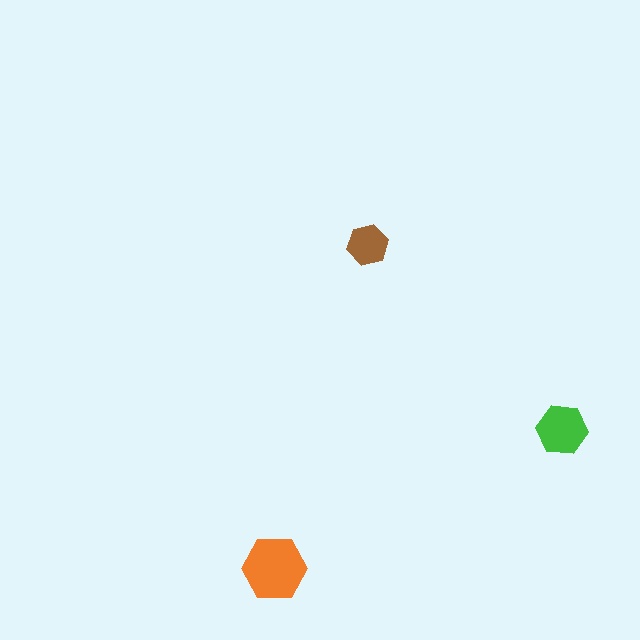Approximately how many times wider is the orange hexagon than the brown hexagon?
About 1.5 times wider.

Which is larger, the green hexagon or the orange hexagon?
The orange one.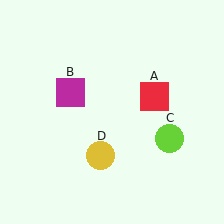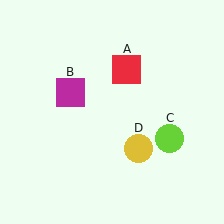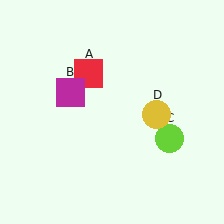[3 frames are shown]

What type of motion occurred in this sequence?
The red square (object A), yellow circle (object D) rotated counterclockwise around the center of the scene.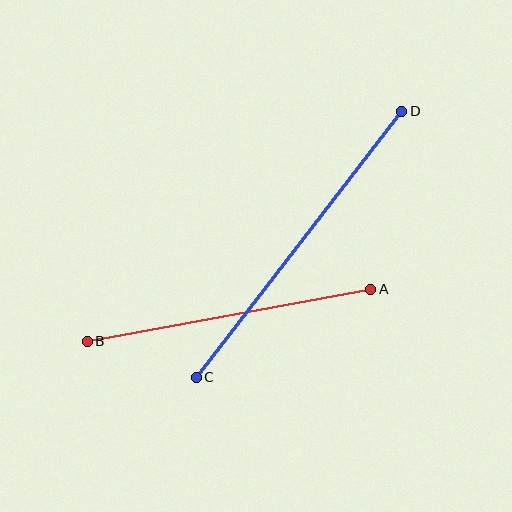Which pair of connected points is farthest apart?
Points C and D are farthest apart.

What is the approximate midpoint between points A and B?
The midpoint is at approximately (229, 315) pixels.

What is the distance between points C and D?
The distance is approximately 336 pixels.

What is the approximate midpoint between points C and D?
The midpoint is at approximately (299, 244) pixels.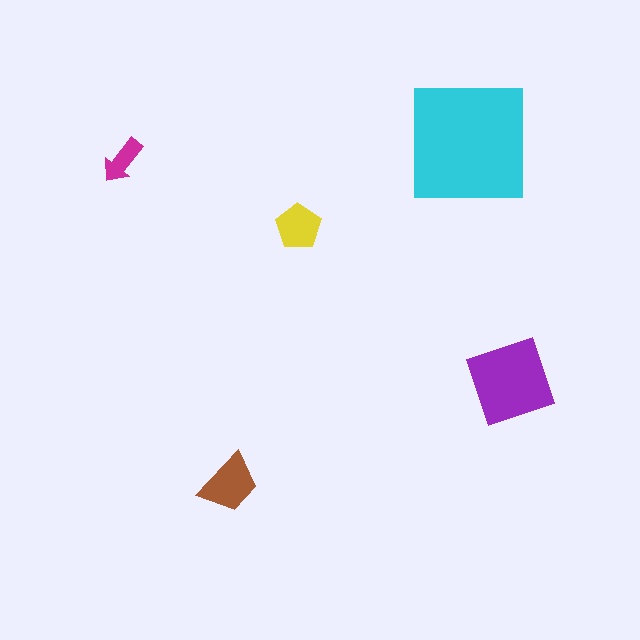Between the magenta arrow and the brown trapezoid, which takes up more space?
The brown trapezoid.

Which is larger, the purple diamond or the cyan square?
The cyan square.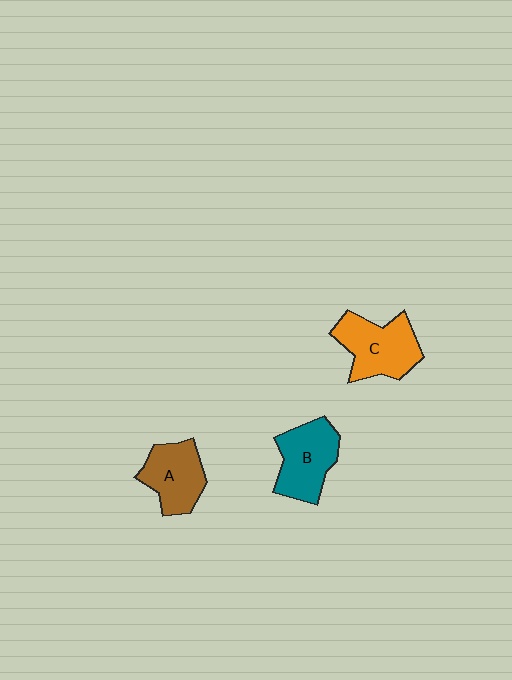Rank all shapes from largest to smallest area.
From largest to smallest: C (orange), B (teal), A (brown).